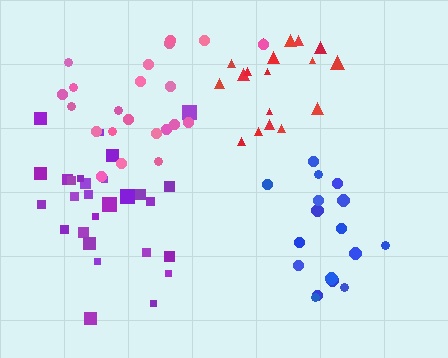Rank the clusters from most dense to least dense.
blue, purple, red, pink.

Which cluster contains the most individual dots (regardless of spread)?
Purple (28).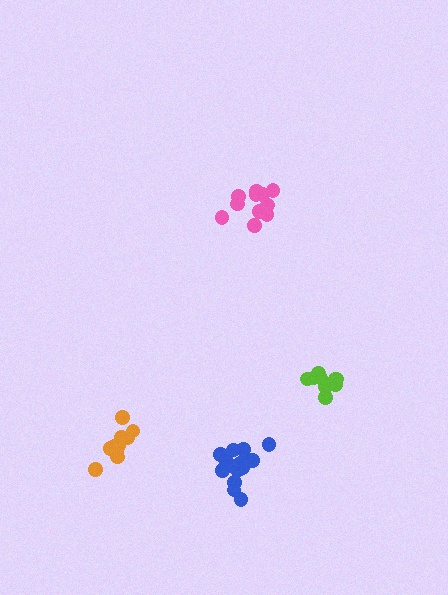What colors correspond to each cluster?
The clusters are colored: pink, orange, lime, blue.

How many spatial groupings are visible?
There are 4 spatial groupings.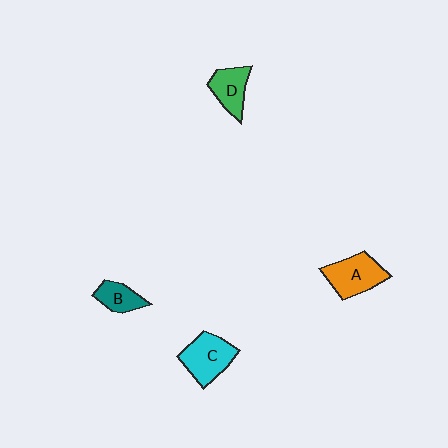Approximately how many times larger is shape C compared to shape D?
Approximately 1.4 times.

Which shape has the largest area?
Shape C (cyan).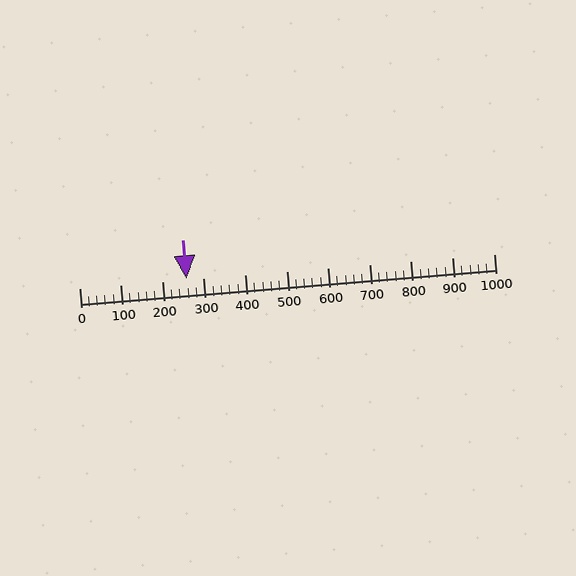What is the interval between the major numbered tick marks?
The major tick marks are spaced 100 units apart.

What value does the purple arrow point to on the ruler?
The purple arrow points to approximately 259.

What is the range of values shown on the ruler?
The ruler shows values from 0 to 1000.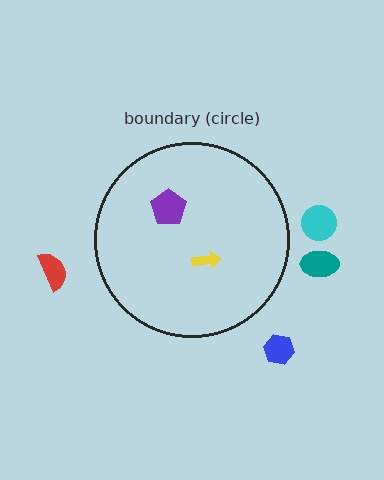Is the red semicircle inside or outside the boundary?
Outside.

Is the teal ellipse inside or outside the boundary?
Outside.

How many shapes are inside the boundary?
2 inside, 4 outside.